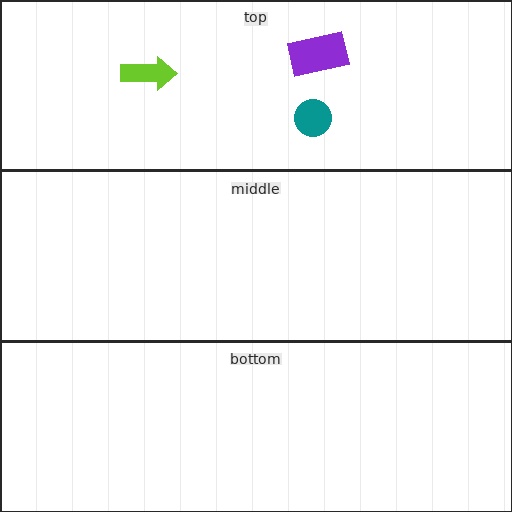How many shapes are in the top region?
3.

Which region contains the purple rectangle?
The top region.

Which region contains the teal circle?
The top region.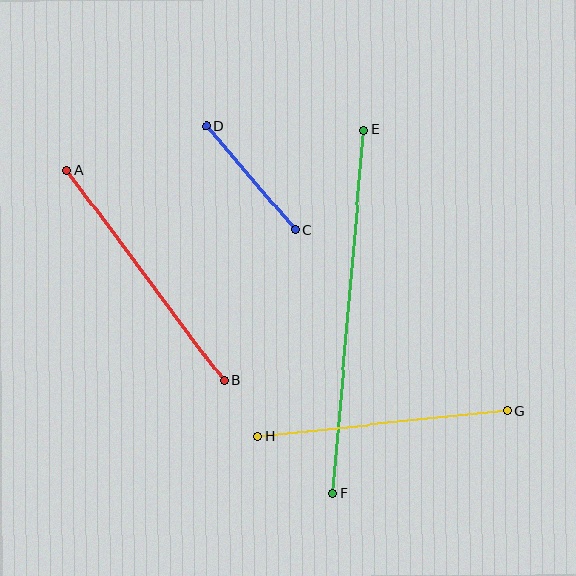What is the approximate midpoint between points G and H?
The midpoint is at approximately (382, 423) pixels.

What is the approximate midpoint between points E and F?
The midpoint is at approximately (348, 311) pixels.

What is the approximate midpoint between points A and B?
The midpoint is at approximately (146, 276) pixels.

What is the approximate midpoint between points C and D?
The midpoint is at approximately (251, 178) pixels.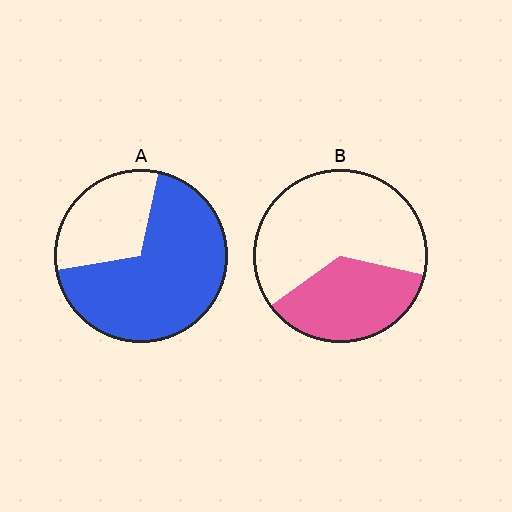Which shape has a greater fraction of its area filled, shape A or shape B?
Shape A.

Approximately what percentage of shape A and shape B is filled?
A is approximately 70% and B is approximately 35%.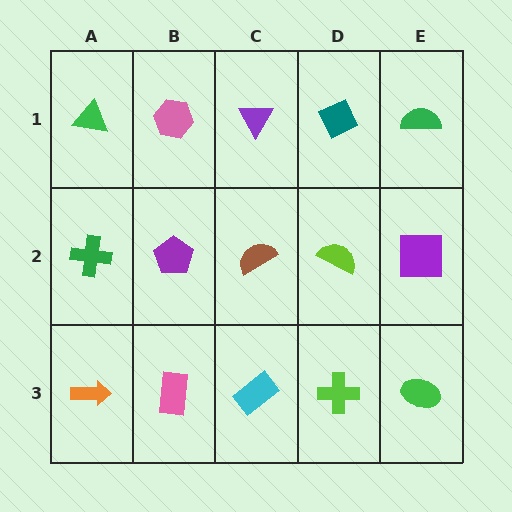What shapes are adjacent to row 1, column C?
A brown semicircle (row 2, column C), a pink hexagon (row 1, column B), a teal diamond (row 1, column D).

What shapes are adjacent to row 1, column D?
A lime semicircle (row 2, column D), a purple triangle (row 1, column C), a green semicircle (row 1, column E).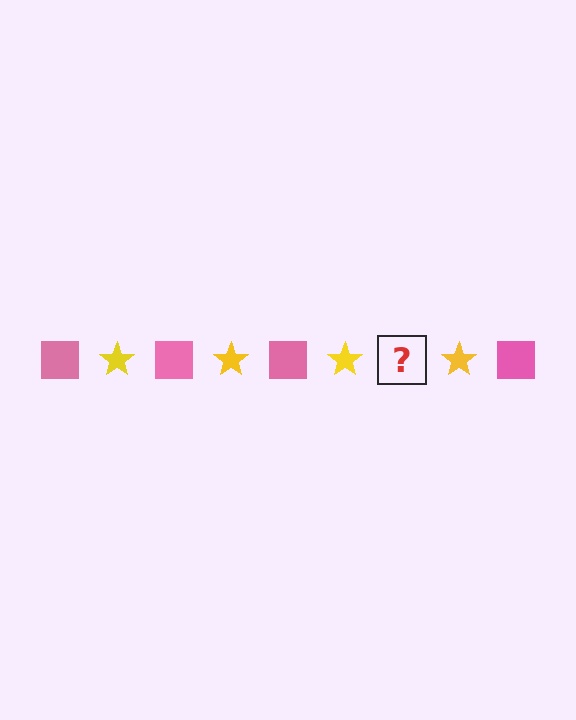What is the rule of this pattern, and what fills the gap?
The rule is that the pattern alternates between pink square and yellow star. The gap should be filled with a pink square.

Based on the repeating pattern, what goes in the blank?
The blank should be a pink square.